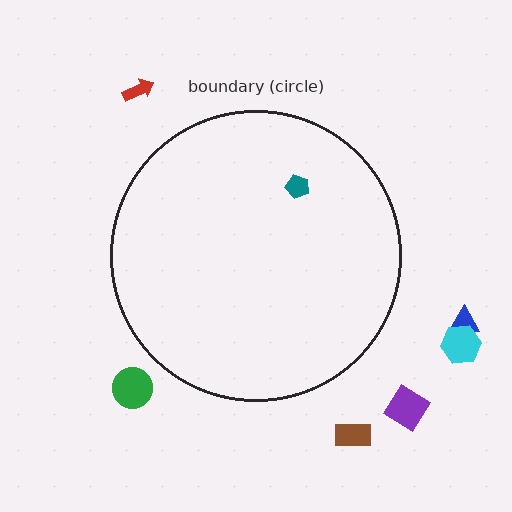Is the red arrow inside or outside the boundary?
Outside.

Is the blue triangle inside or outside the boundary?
Outside.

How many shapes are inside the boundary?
1 inside, 6 outside.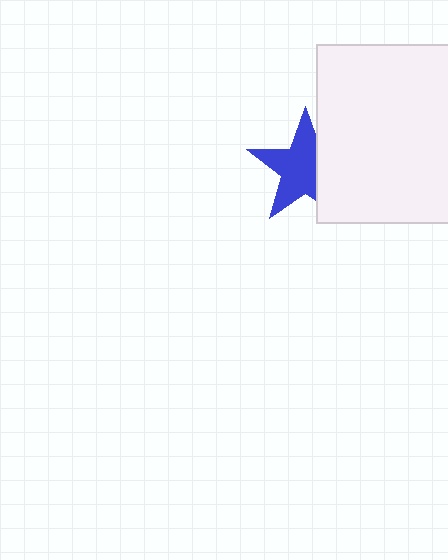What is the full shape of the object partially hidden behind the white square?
The partially hidden object is a blue star.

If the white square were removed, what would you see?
You would see the complete blue star.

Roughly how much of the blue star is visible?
Most of it is visible (roughly 67%).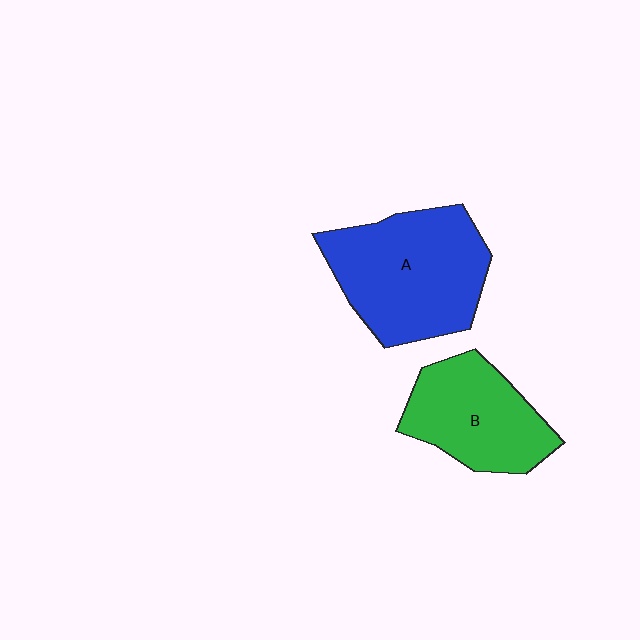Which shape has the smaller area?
Shape B (green).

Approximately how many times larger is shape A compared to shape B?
Approximately 1.4 times.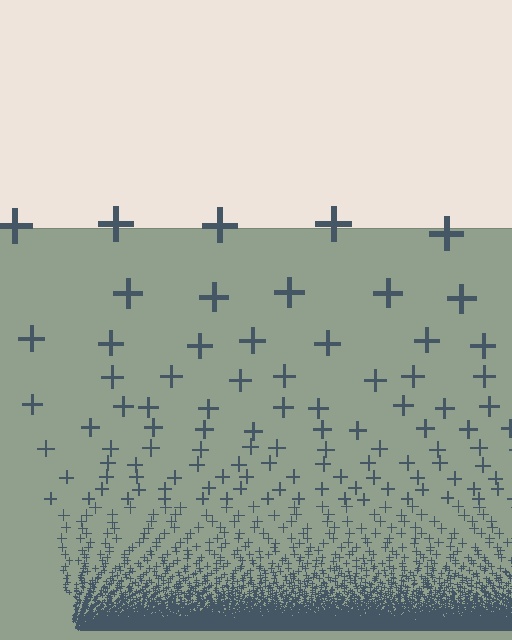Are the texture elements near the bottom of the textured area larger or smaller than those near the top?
Smaller. The gradient is inverted — elements near the bottom are smaller and denser.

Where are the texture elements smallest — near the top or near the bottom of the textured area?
Near the bottom.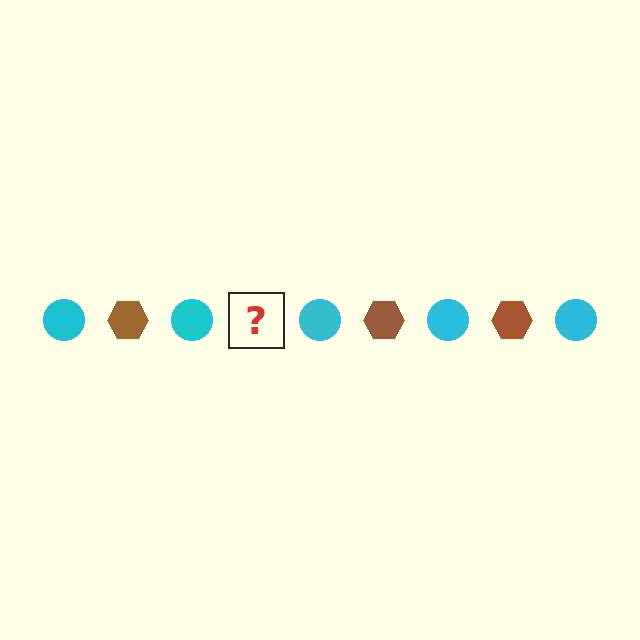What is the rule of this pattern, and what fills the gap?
The rule is that the pattern alternates between cyan circle and brown hexagon. The gap should be filled with a brown hexagon.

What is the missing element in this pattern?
The missing element is a brown hexagon.